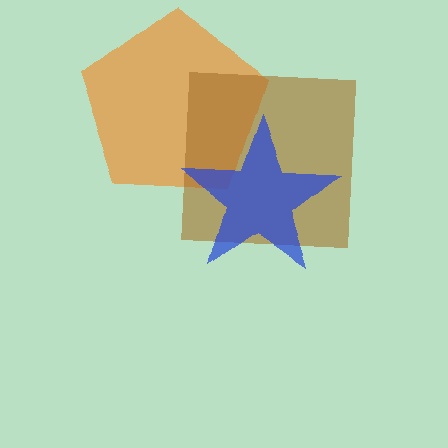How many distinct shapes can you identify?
There are 3 distinct shapes: an orange pentagon, a brown square, a blue star.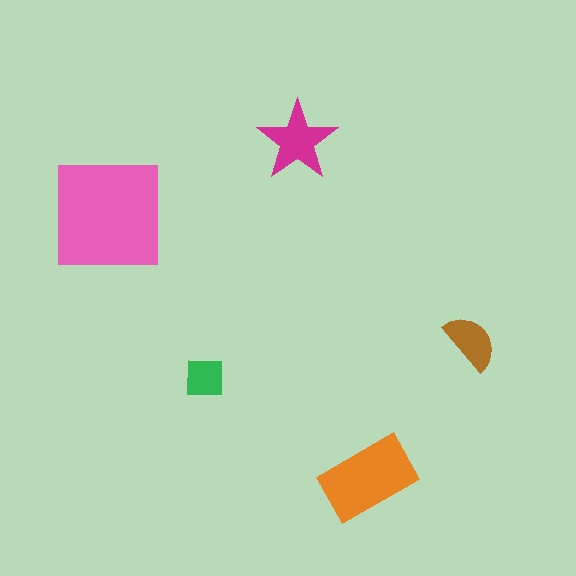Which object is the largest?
The pink square.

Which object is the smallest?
The green square.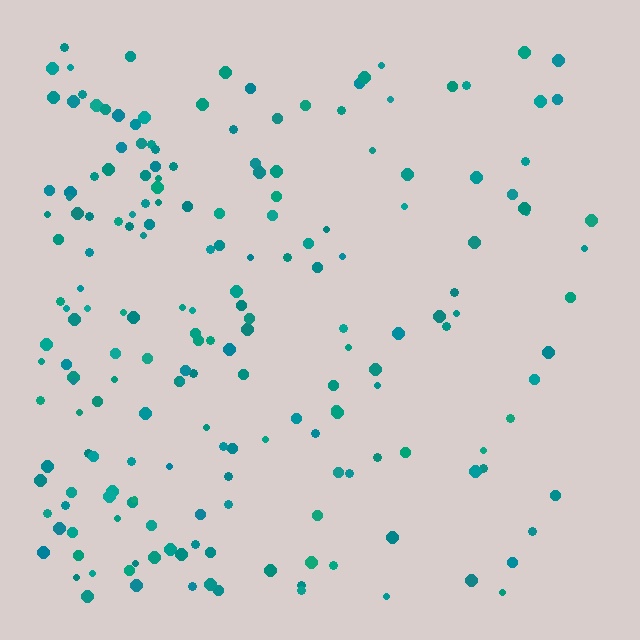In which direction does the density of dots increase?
From right to left, with the left side densest.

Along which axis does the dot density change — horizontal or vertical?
Horizontal.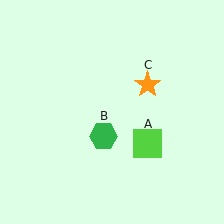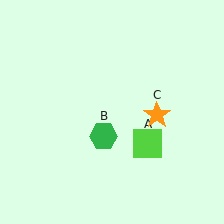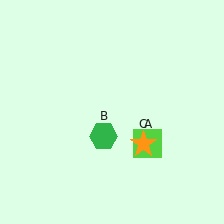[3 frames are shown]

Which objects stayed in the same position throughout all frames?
Lime square (object A) and green hexagon (object B) remained stationary.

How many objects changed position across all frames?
1 object changed position: orange star (object C).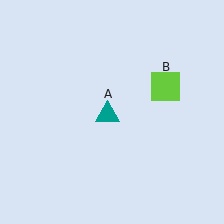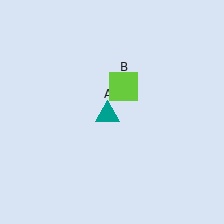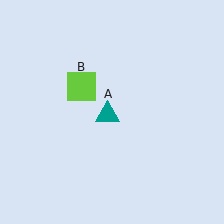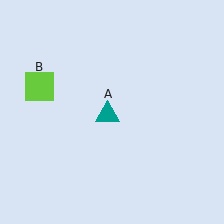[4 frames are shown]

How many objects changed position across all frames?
1 object changed position: lime square (object B).